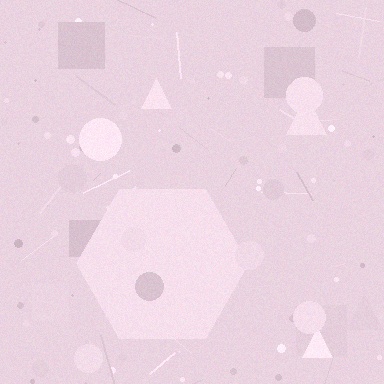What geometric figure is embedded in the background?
A hexagon is embedded in the background.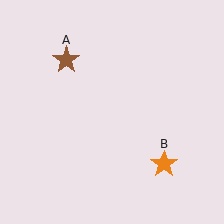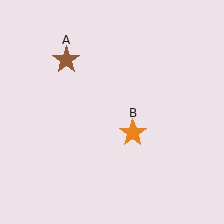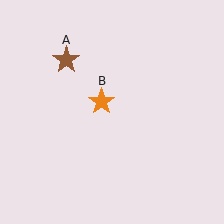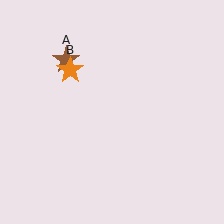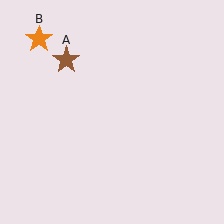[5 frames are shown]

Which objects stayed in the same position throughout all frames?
Brown star (object A) remained stationary.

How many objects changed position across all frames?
1 object changed position: orange star (object B).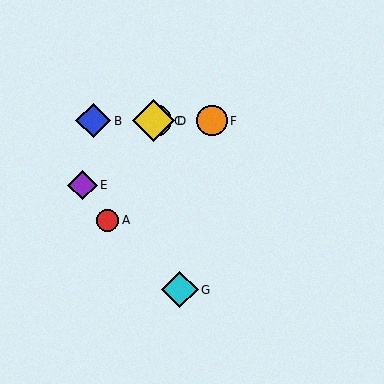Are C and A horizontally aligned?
No, C is at y≈121 and A is at y≈220.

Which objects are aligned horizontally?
Objects B, C, D, F are aligned horizontally.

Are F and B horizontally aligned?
Yes, both are at y≈121.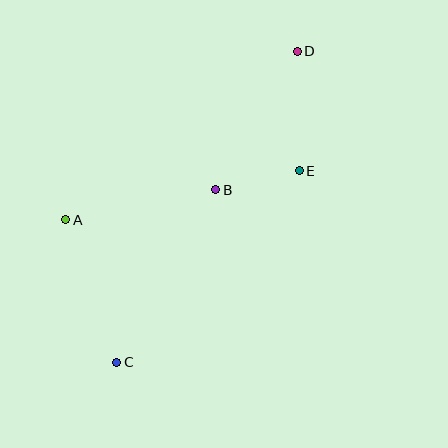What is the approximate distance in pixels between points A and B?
The distance between A and B is approximately 153 pixels.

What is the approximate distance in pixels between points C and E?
The distance between C and E is approximately 264 pixels.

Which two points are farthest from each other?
Points C and D are farthest from each other.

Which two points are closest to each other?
Points B and E are closest to each other.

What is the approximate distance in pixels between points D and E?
The distance between D and E is approximately 120 pixels.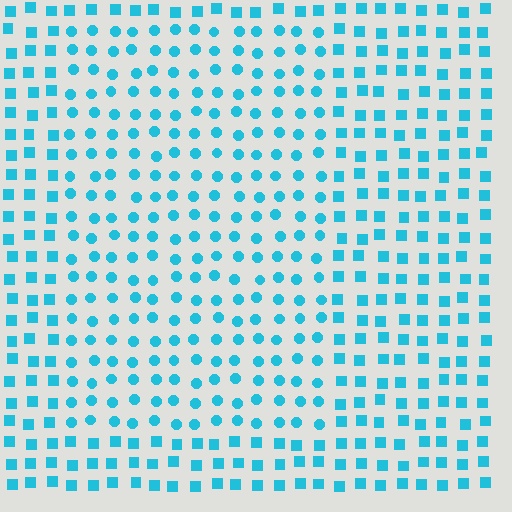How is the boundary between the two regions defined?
The boundary is defined by a change in element shape: circles inside vs. squares outside. All elements share the same color and spacing.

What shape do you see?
I see a rectangle.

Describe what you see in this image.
The image is filled with small cyan elements arranged in a uniform grid. A rectangle-shaped region contains circles, while the surrounding area contains squares. The boundary is defined purely by the change in element shape.